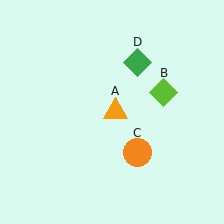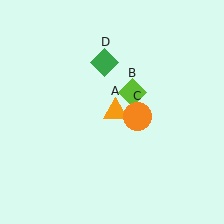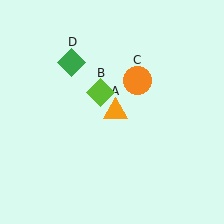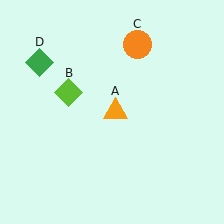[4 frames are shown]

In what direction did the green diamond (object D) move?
The green diamond (object D) moved left.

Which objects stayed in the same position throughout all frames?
Orange triangle (object A) remained stationary.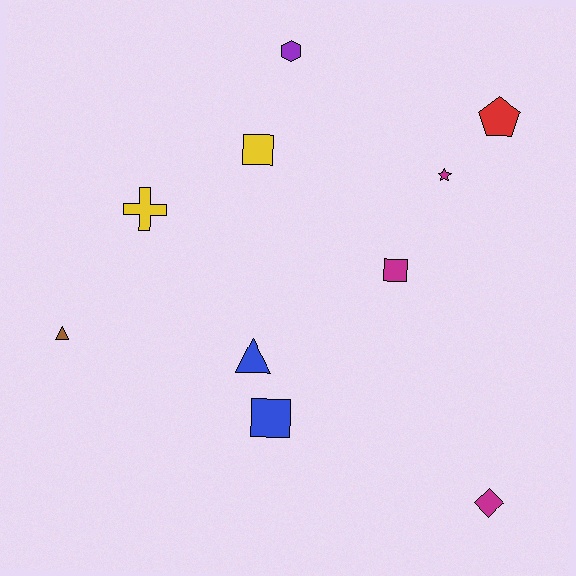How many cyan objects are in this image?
There are no cyan objects.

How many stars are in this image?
There is 1 star.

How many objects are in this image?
There are 10 objects.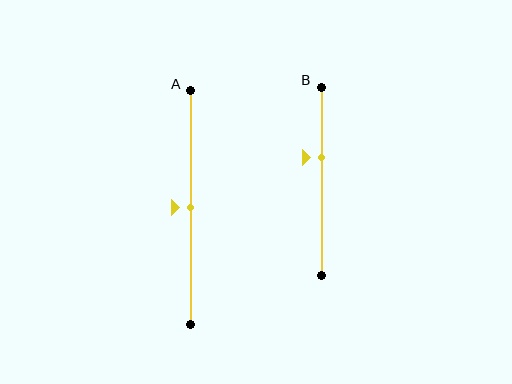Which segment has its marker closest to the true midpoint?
Segment A has its marker closest to the true midpoint.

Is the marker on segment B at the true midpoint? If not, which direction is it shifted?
No, the marker on segment B is shifted upward by about 13% of the segment length.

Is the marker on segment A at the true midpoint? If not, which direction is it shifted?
Yes, the marker on segment A is at the true midpoint.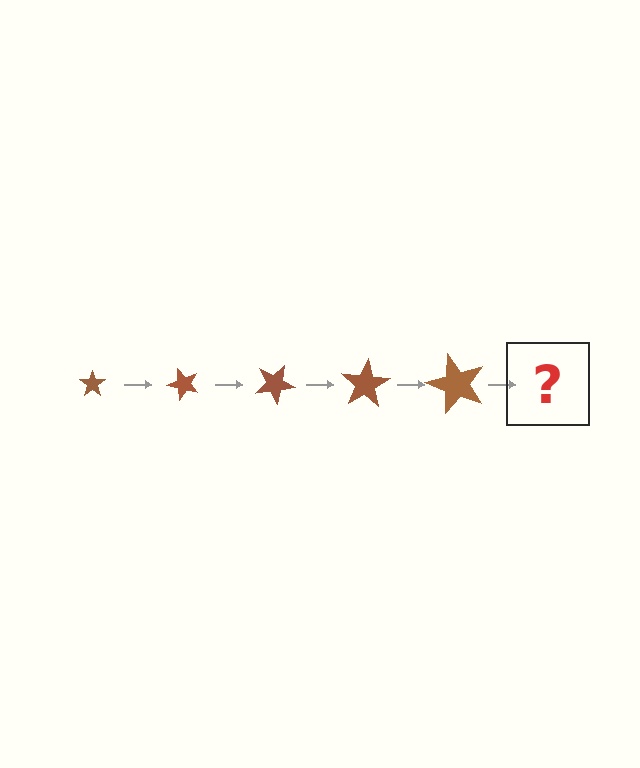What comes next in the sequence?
The next element should be a star, larger than the previous one and rotated 250 degrees from the start.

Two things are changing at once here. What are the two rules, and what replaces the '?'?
The two rules are that the star grows larger each step and it rotates 50 degrees each step. The '?' should be a star, larger than the previous one and rotated 250 degrees from the start.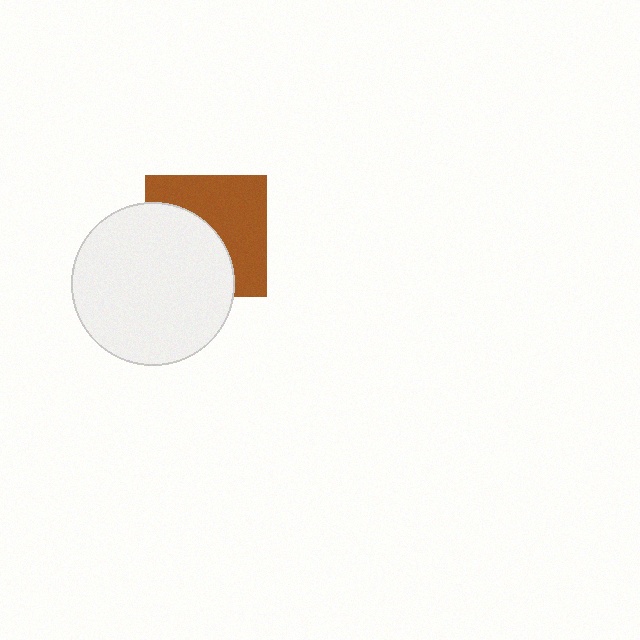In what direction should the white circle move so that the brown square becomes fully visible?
The white circle should move toward the lower-left. That is the shortest direction to clear the overlap and leave the brown square fully visible.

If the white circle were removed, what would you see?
You would see the complete brown square.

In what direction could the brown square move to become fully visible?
The brown square could move toward the upper-right. That would shift it out from behind the white circle entirely.